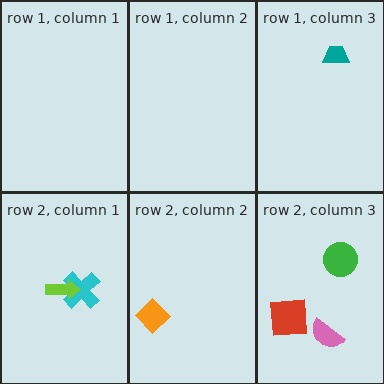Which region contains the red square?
The row 2, column 3 region.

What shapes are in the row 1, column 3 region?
The teal trapezoid.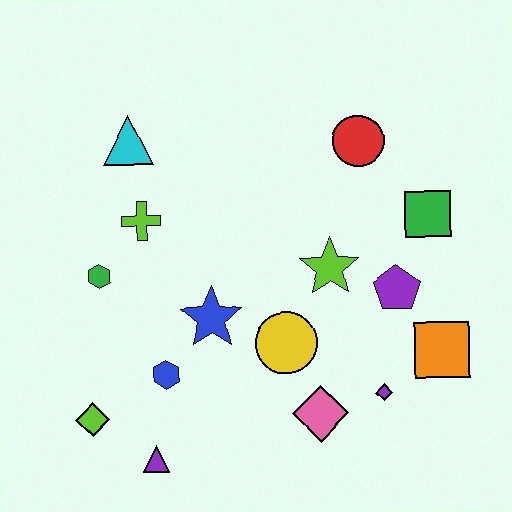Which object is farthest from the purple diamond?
The cyan triangle is farthest from the purple diamond.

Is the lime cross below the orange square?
No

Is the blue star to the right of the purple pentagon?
No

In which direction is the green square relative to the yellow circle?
The green square is to the right of the yellow circle.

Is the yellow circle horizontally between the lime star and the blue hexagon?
Yes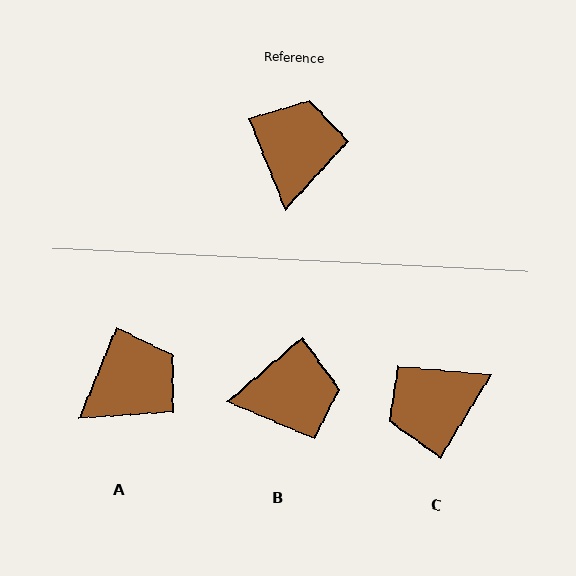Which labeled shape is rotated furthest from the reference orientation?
C, about 127 degrees away.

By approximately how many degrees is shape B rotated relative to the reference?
Approximately 71 degrees clockwise.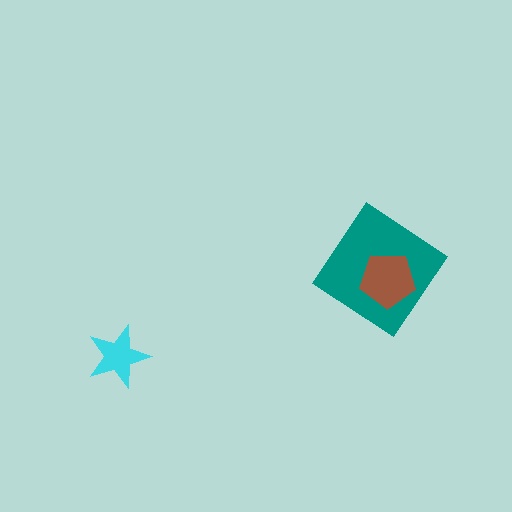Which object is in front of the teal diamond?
The brown pentagon is in front of the teal diamond.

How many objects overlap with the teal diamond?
1 object overlaps with the teal diamond.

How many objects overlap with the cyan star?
0 objects overlap with the cyan star.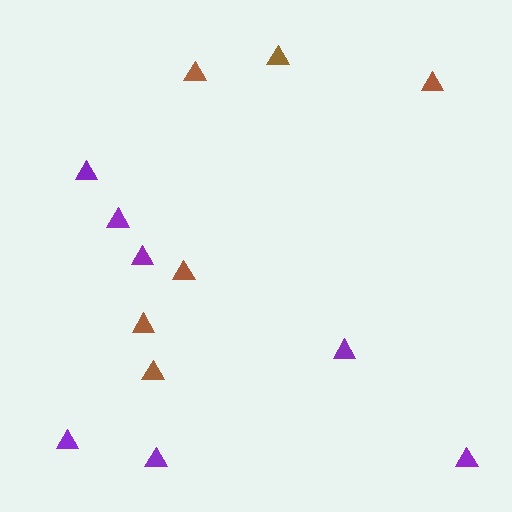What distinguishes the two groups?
There are 2 groups: one group of brown triangles (6) and one group of purple triangles (7).